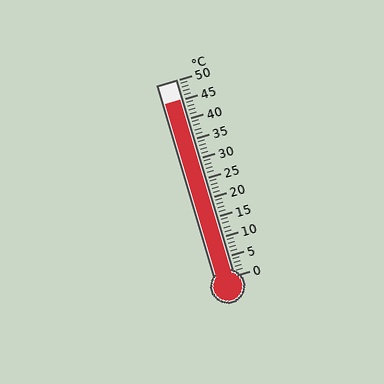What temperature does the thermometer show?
The thermometer shows approximately 45°C.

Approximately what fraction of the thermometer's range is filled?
The thermometer is filled to approximately 90% of its range.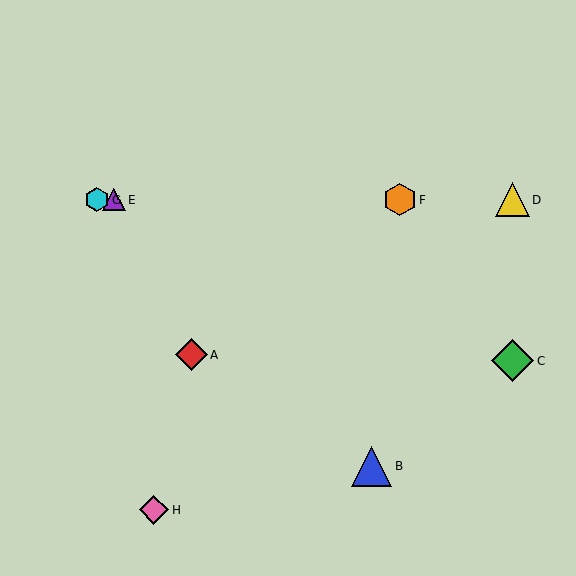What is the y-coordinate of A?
Object A is at y≈355.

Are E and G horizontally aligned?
Yes, both are at y≈200.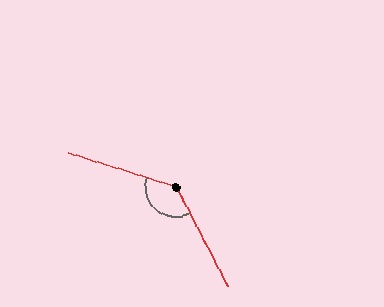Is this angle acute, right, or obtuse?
It is obtuse.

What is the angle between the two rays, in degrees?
Approximately 135 degrees.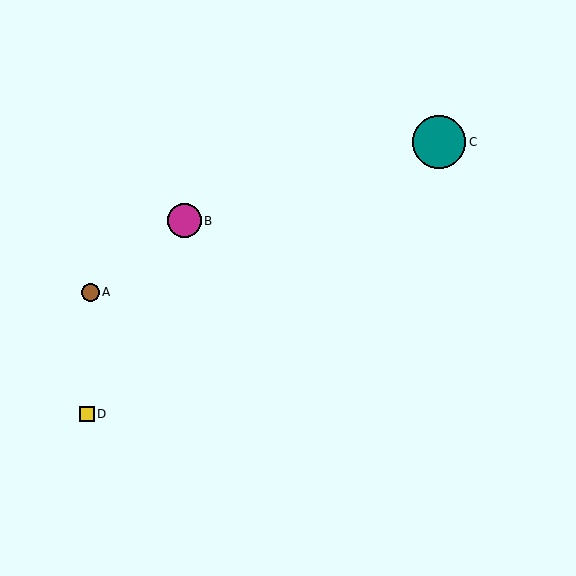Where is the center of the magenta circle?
The center of the magenta circle is at (184, 221).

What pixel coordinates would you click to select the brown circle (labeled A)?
Click at (90, 292) to select the brown circle A.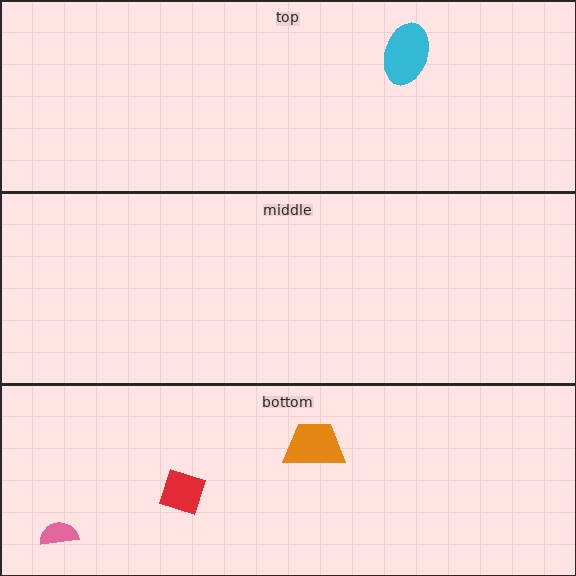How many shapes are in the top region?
1.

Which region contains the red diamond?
The bottom region.